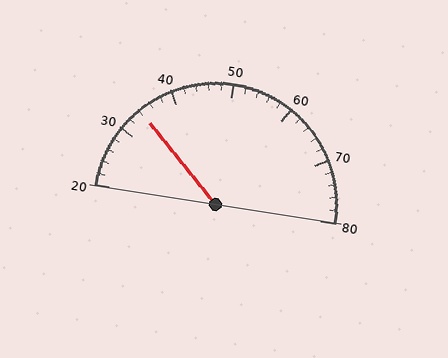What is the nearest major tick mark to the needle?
The nearest major tick mark is 30.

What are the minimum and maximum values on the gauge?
The gauge ranges from 20 to 80.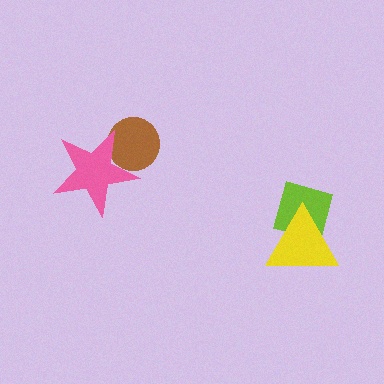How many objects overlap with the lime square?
1 object overlaps with the lime square.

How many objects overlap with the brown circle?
1 object overlaps with the brown circle.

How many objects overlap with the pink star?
1 object overlaps with the pink star.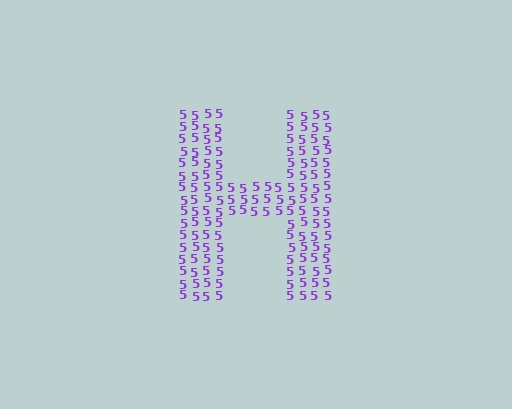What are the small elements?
The small elements are digit 5's.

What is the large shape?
The large shape is the letter H.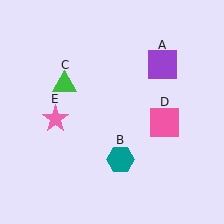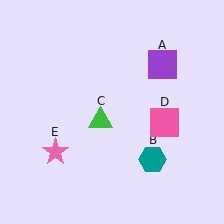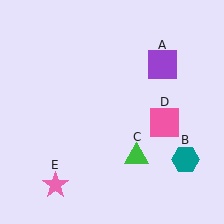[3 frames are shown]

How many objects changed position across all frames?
3 objects changed position: teal hexagon (object B), green triangle (object C), pink star (object E).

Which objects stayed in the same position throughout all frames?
Purple square (object A) and pink square (object D) remained stationary.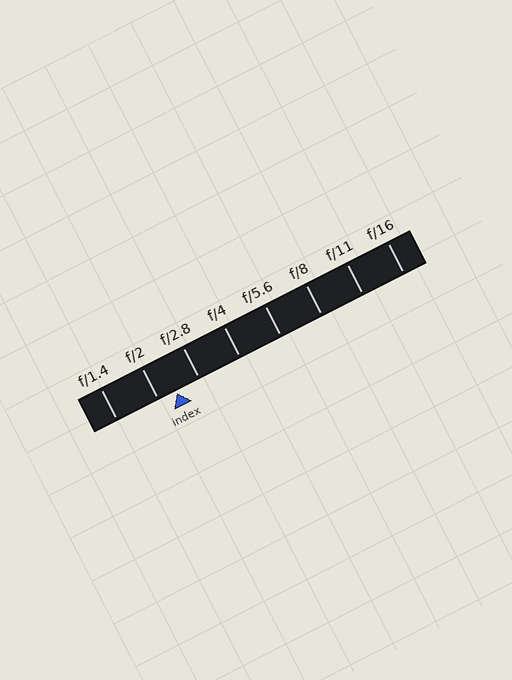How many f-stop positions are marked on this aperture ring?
There are 8 f-stop positions marked.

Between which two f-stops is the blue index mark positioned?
The index mark is between f/2 and f/2.8.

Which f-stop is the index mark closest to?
The index mark is closest to f/2.